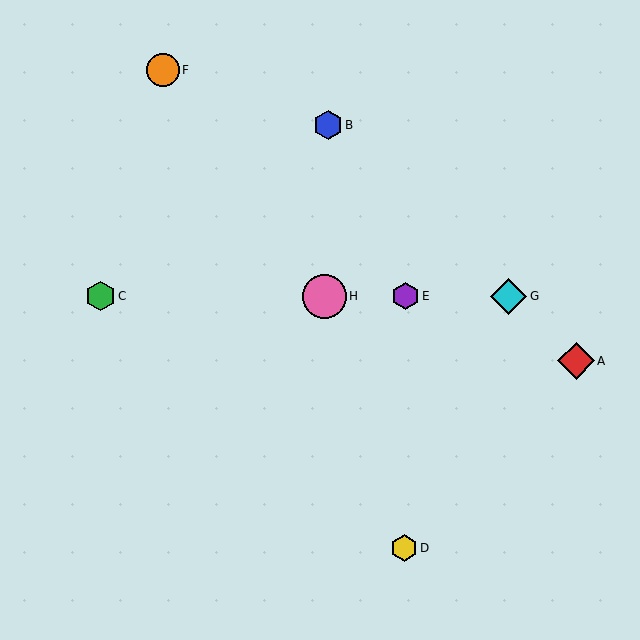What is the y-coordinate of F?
Object F is at y≈70.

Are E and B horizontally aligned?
No, E is at y≈296 and B is at y≈125.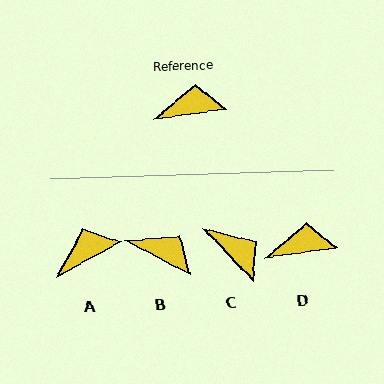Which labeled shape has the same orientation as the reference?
D.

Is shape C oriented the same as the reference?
No, it is off by about 55 degrees.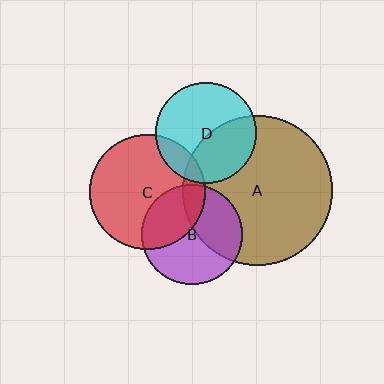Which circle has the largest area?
Circle A (brown).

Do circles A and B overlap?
Yes.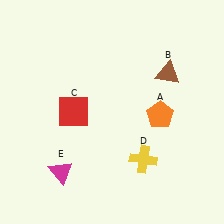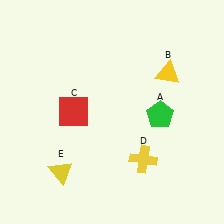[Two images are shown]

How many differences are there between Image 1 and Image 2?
There are 3 differences between the two images.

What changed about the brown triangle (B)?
In Image 1, B is brown. In Image 2, it changed to yellow.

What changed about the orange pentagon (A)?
In Image 1, A is orange. In Image 2, it changed to green.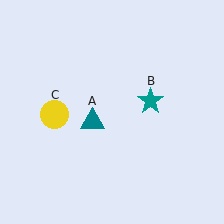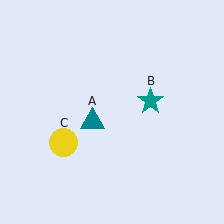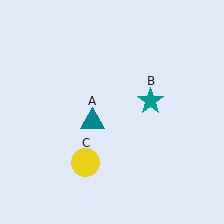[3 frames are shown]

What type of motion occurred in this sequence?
The yellow circle (object C) rotated counterclockwise around the center of the scene.